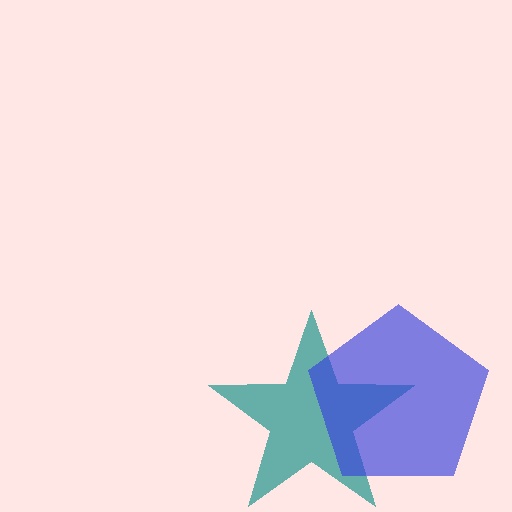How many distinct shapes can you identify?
There are 2 distinct shapes: a teal star, a blue pentagon.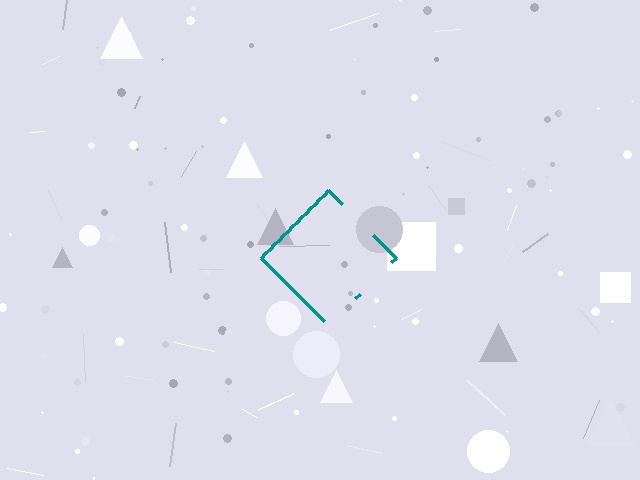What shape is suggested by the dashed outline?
The dashed outline suggests a diamond.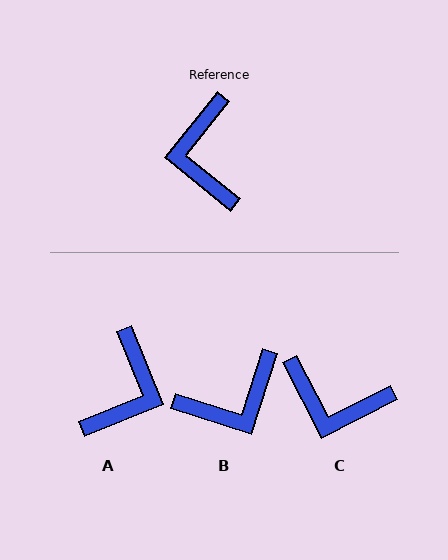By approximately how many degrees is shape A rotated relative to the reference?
Approximately 151 degrees counter-clockwise.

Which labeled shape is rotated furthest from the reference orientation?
A, about 151 degrees away.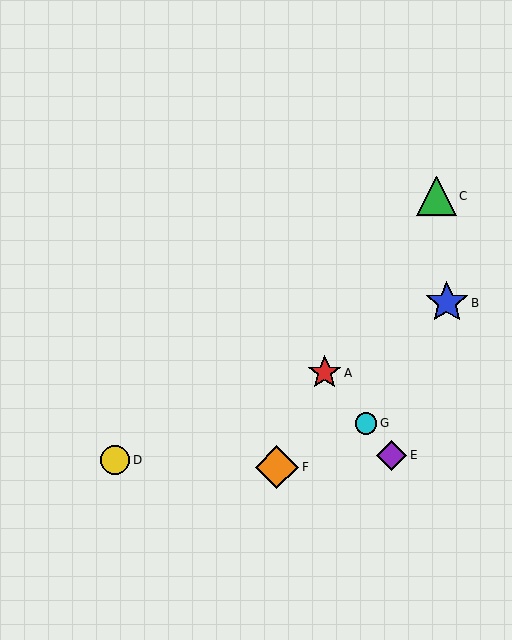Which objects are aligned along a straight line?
Objects A, E, G are aligned along a straight line.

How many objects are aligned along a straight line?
3 objects (A, E, G) are aligned along a straight line.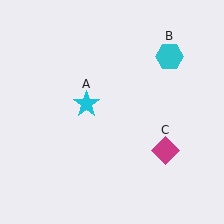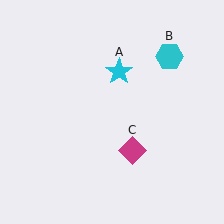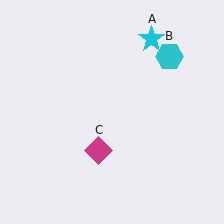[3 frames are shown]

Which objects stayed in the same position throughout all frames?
Cyan hexagon (object B) remained stationary.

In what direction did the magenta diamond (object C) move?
The magenta diamond (object C) moved left.